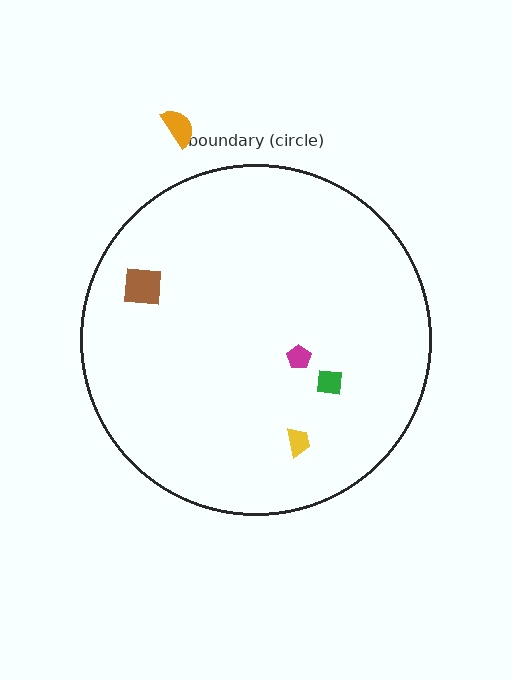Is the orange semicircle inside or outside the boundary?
Outside.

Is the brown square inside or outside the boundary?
Inside.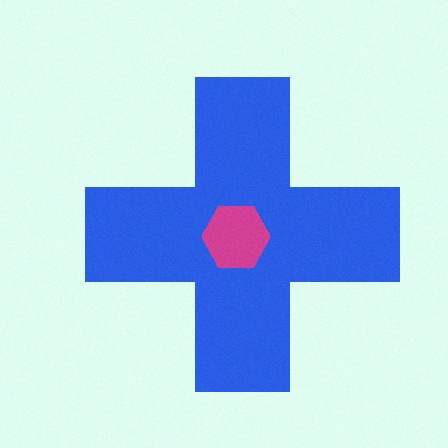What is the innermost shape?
The magenta hexagon.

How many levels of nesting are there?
2.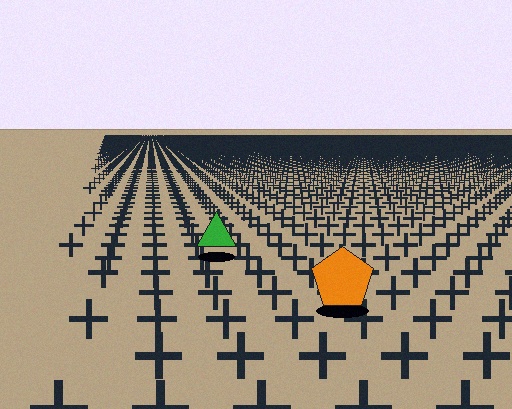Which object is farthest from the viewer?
The green triangle is farthest from the viewer. It appears smaller and the ground texture around it is denser.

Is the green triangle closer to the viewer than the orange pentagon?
No. The orange pentagon is closer — you can tell from the texture gradient: the ground texture is coarser near it.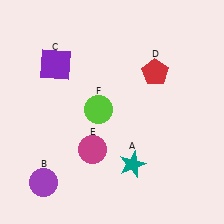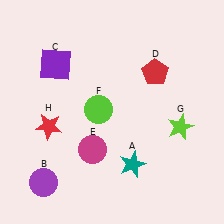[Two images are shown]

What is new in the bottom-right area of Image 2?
A lime star (G) was added in the bottom-right area of Image 2.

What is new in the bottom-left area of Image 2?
A red star (H) was added in the bottom-left area of Image 2.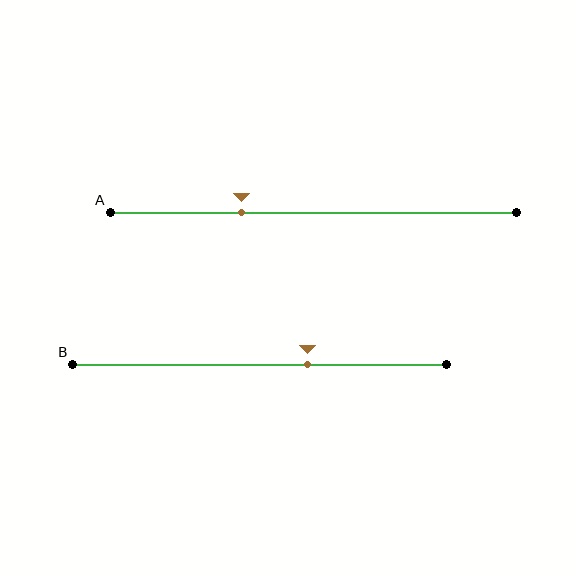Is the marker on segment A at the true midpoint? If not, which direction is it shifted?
No, the marker on segment A is shifted to the left by about 18% of the segment length.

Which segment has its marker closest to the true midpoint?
Segment B has its marker closest to the true midpoint.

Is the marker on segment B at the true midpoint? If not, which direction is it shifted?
No, the marker on segment B is shifted to the right by about 13% of the segment length.